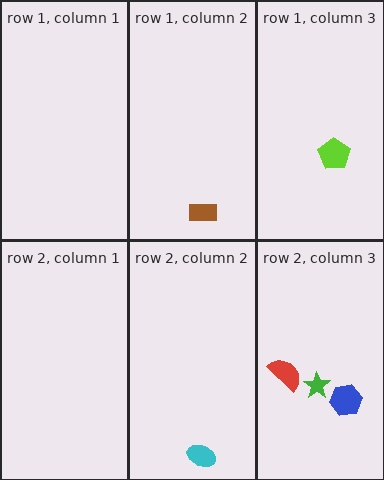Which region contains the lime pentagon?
The row 1, column 3 region.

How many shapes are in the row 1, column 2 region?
1.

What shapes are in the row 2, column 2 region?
The cyan ellipse.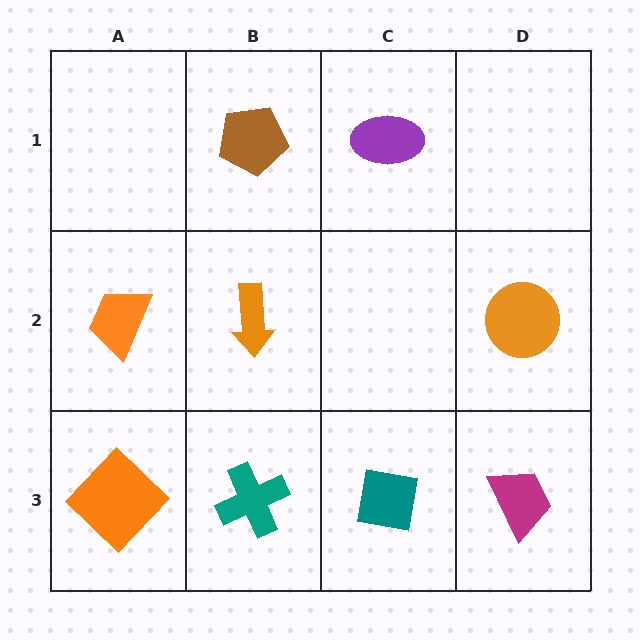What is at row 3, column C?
A teal square.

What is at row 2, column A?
An orange trapezoid.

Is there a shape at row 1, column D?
No, that cell is empty.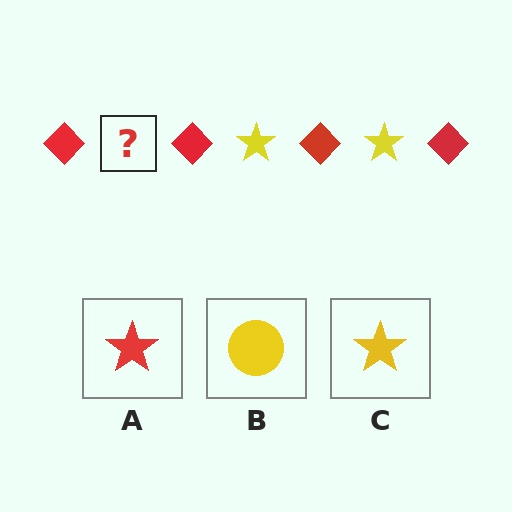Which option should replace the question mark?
Option C.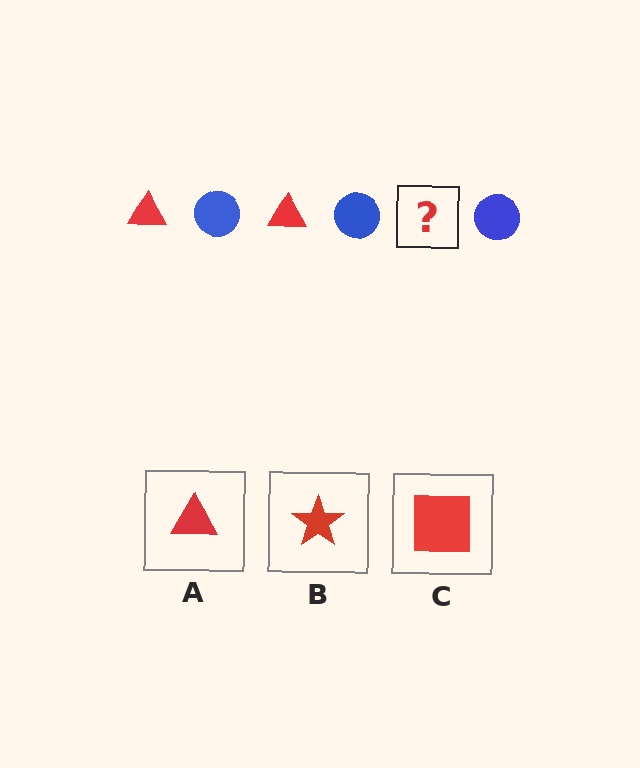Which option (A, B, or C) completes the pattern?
A.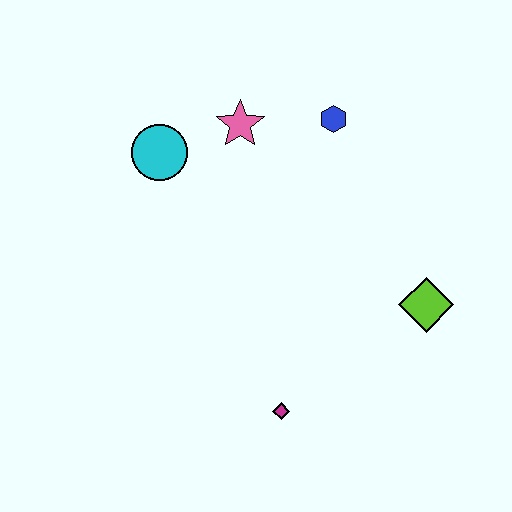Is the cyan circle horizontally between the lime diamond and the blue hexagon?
No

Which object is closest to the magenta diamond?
The lime diamond is closest to the magenta diamond.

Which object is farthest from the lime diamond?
The cyan circle is farthest from the lime diamond.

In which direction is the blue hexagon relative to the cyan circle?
The blue hexagon is to the right of the cyan circle.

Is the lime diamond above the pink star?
No